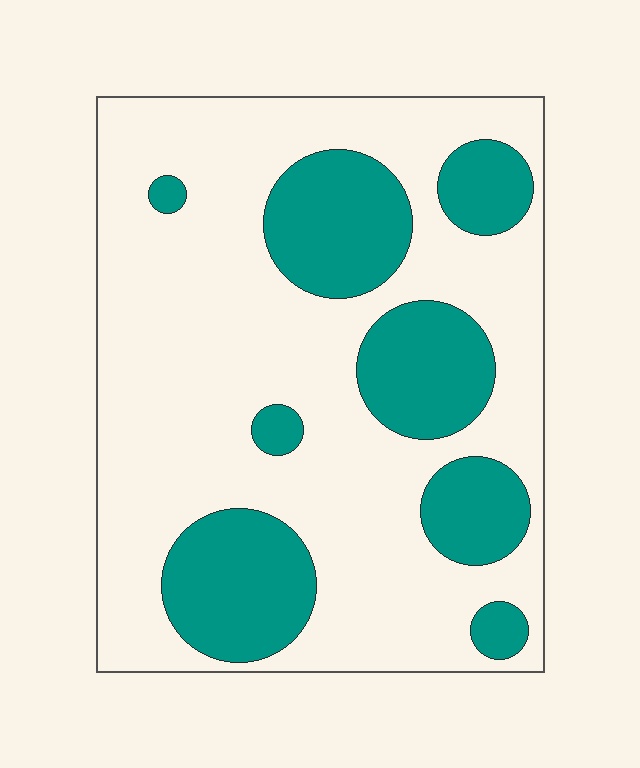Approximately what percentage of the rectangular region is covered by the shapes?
Approximately 30%.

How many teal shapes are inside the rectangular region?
8.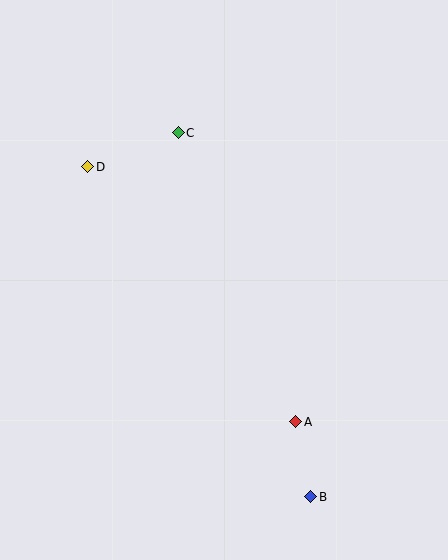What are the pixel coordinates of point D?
Point D is at (88, 167).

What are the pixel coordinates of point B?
Point B is at (311, 497).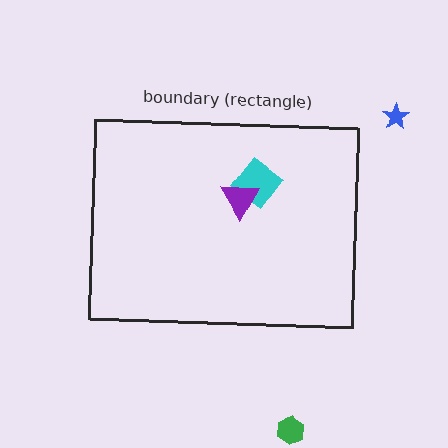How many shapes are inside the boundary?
2 inside, 2 outside.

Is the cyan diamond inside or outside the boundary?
Inside.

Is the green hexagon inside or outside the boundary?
Outside.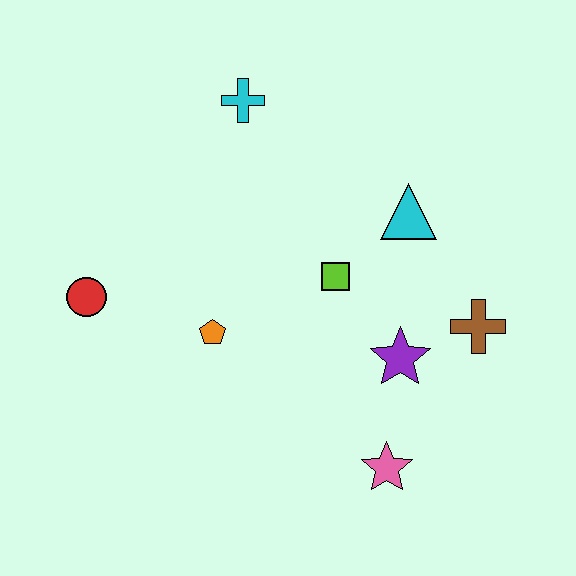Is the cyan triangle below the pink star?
No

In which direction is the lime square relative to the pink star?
The lime square is above the pink star.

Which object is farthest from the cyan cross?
The pink star is farthest from the cyan cross.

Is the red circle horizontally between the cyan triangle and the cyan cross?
No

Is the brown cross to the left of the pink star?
No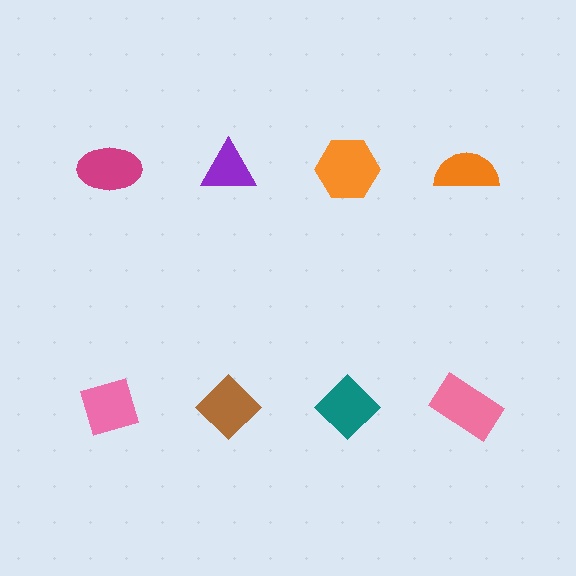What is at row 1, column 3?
An orange hexagon.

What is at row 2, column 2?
A brown diamond.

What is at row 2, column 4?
A pink rectangle.